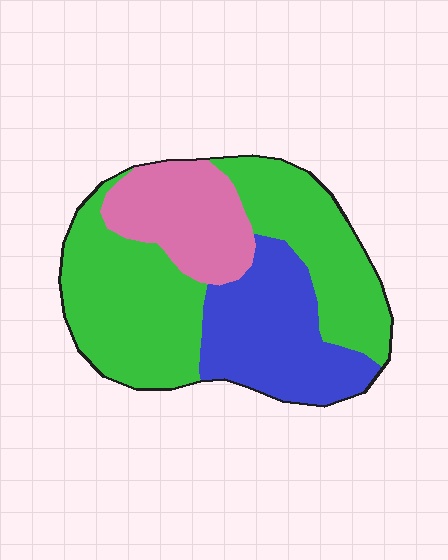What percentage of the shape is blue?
Blue covers 27% of the shape.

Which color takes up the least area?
Pink, at roughly 20%.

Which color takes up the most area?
Green, at roughly 55%.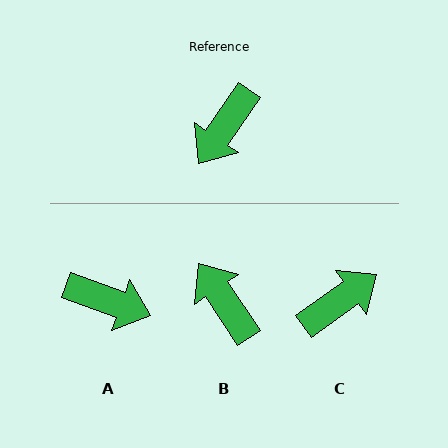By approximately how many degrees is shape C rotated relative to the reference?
Approximately 160 degrees counter-clockwise.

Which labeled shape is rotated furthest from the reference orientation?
C, about 160 degrees away.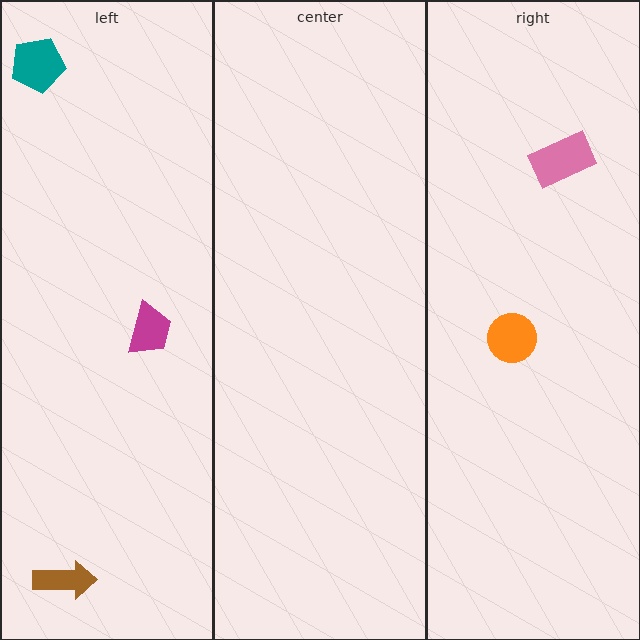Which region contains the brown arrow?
The left region.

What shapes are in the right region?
The pink rectangle, the orange circle.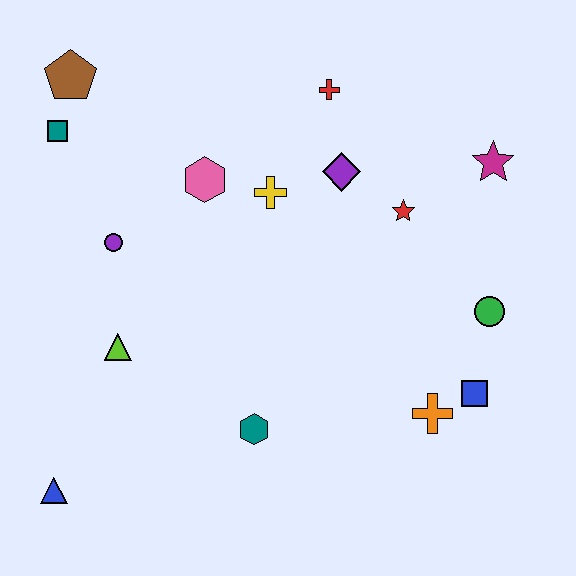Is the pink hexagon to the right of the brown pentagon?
Yes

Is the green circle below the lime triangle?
No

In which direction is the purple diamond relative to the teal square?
The purple diamond is to the right of the teal square.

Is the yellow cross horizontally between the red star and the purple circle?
Yes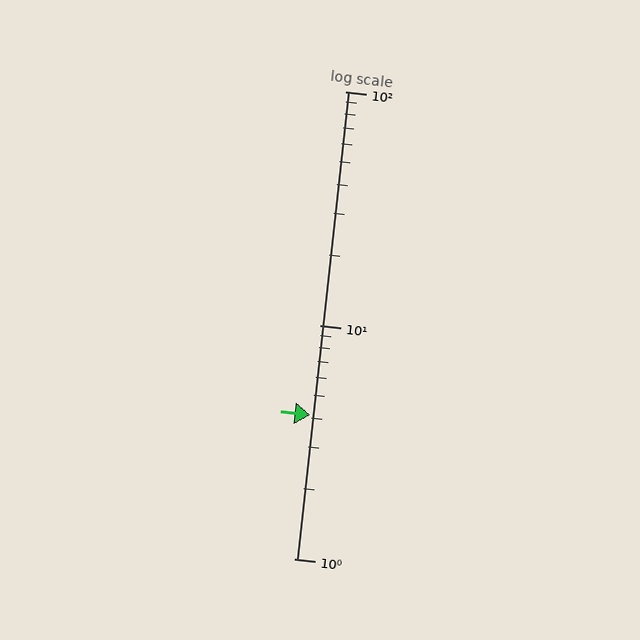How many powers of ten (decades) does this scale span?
The scale spans 2 decades, from 1 to 100.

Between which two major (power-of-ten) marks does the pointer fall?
The pointer is between 1 and 10.